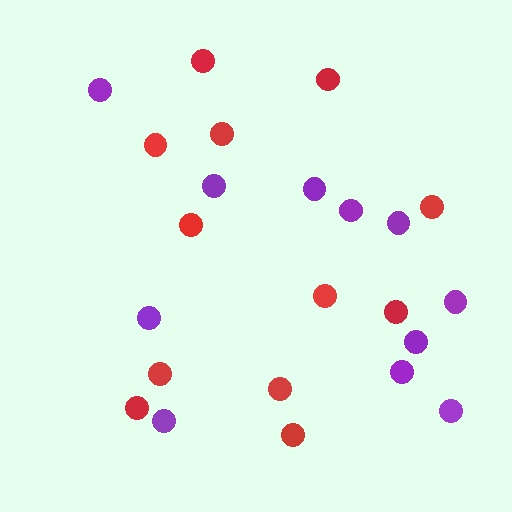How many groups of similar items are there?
There are 2 groups: one group of red circles (12) and one group of purple circles (11).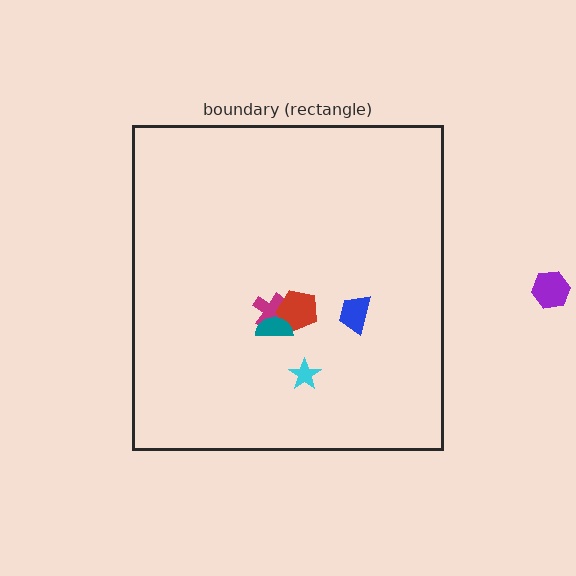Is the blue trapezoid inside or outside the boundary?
Inside.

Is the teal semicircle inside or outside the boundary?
Inside.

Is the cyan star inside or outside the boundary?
Inside.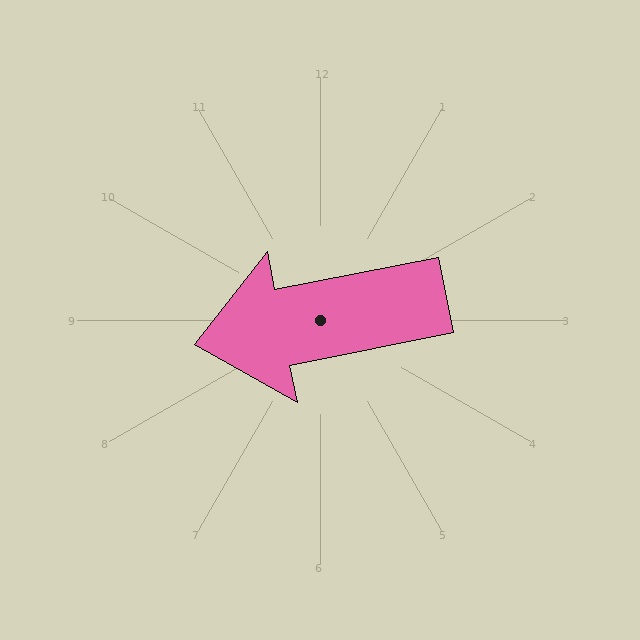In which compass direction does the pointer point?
West.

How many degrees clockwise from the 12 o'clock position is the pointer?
Approximately 259 degrees.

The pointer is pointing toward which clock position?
Roughly 9 o'clock.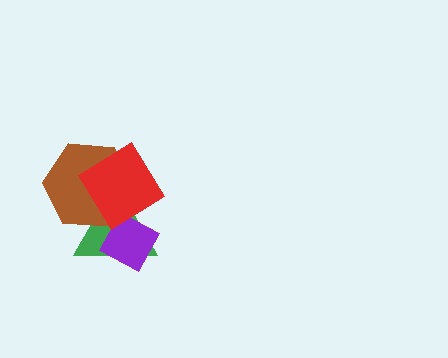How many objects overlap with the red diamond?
3 objects overlap with the red diamond.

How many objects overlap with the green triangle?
3 objects overlap with the green triangle.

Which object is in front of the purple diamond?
The red diamond is in front of the purple diamond.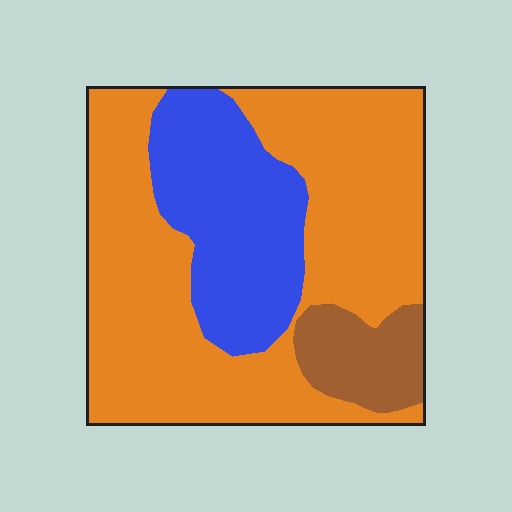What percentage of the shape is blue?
Blue covers roughly 25% of the shape.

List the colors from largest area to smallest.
From largest to smallest: orange, blue, brown.